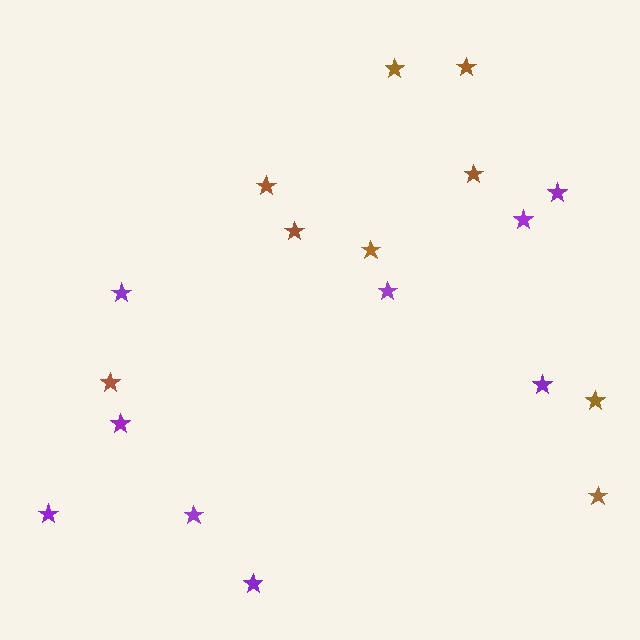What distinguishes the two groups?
There are 2 groups: one group of purple stars (9) and one group of brown stars (9).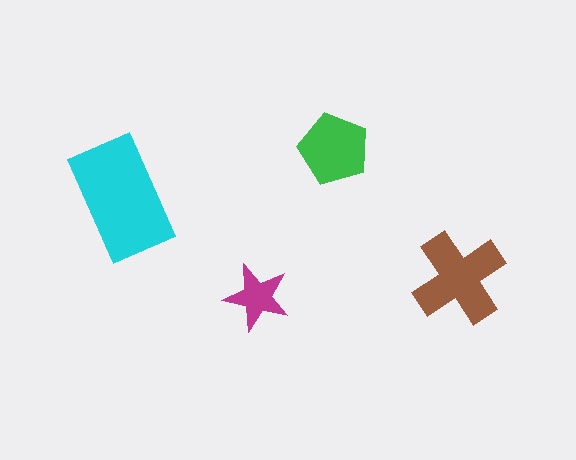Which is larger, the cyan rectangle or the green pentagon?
The cyan rectangle.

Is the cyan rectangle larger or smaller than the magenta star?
Larger.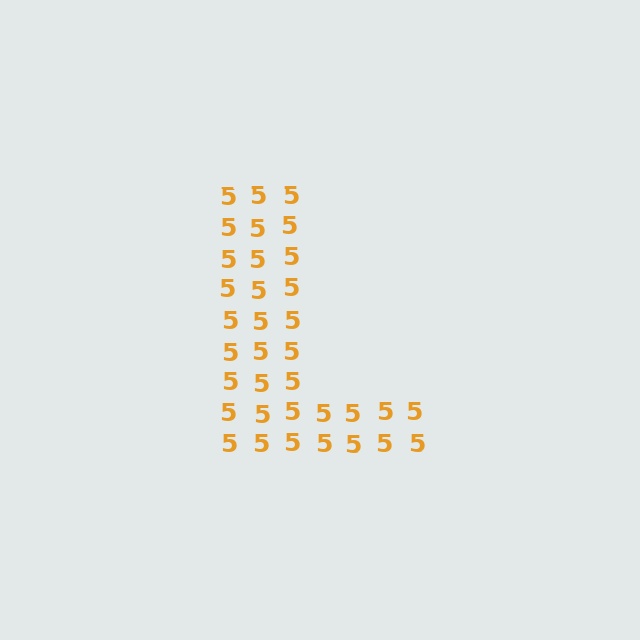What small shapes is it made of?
It is made of small digit 5's.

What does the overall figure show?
The overall figure shows the letter L.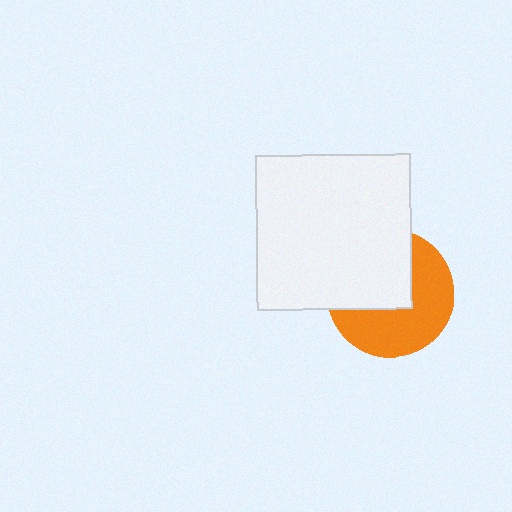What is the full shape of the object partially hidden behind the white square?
The partially hidden object is an orange circle.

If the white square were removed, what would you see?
You would see the complete orange circle.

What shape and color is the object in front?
The object in front is a white square.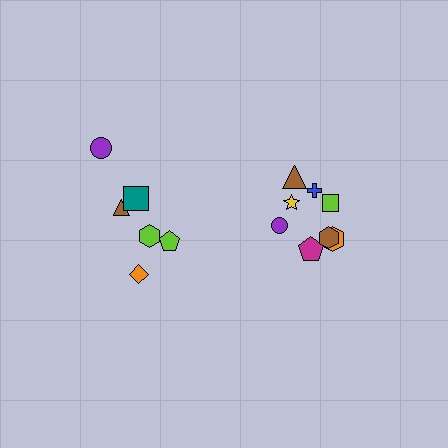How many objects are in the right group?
There are 8 objects.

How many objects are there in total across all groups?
There are 14 objects.